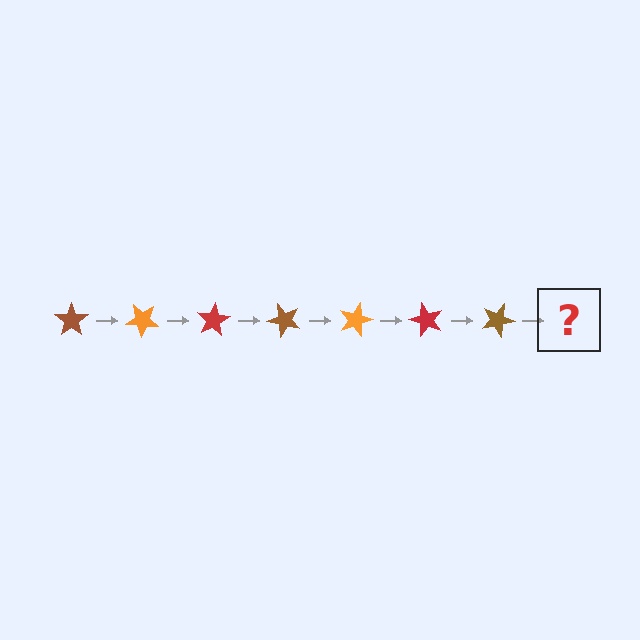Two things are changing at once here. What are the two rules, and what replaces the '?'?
The two rules are that it rotates 40 degrees each step and the color cycles through brown, orange, and red. The '?' should be an orange star, rotated 280 degrees from the start.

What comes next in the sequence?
The next element should be an orange star, rotated 280 degrees from the start.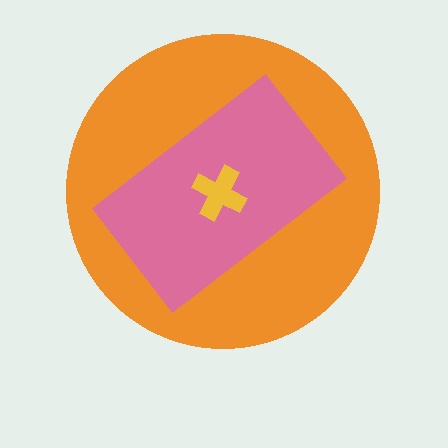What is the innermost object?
The yellow cross.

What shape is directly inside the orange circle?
The pink rectangle.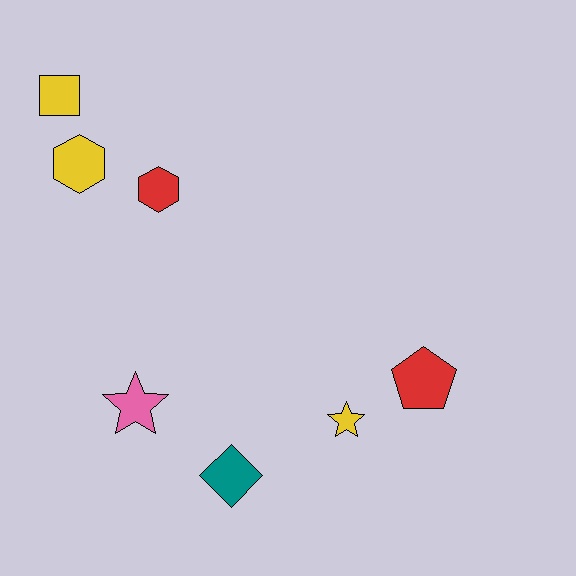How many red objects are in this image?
There are 2 red objects.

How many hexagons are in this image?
There are 2 hexagons.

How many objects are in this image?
There are 7 objects.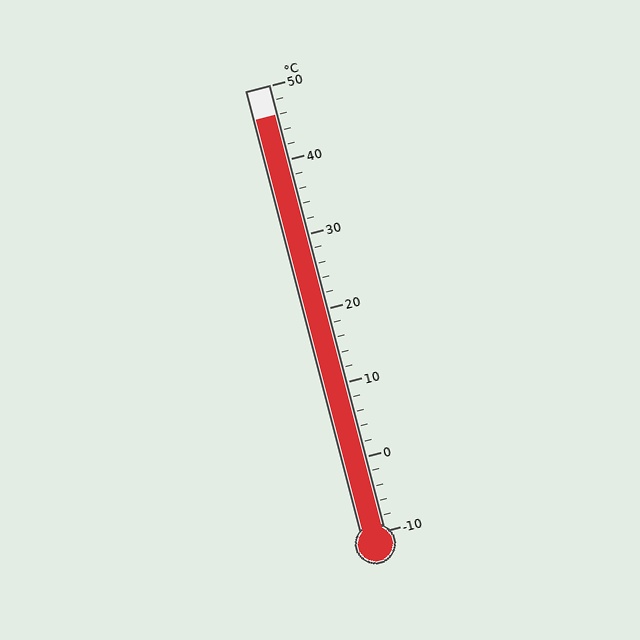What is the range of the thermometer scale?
The thermometer scale ranges from -10°C to 50°C.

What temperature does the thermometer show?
The thermometer shows approximately 46°C.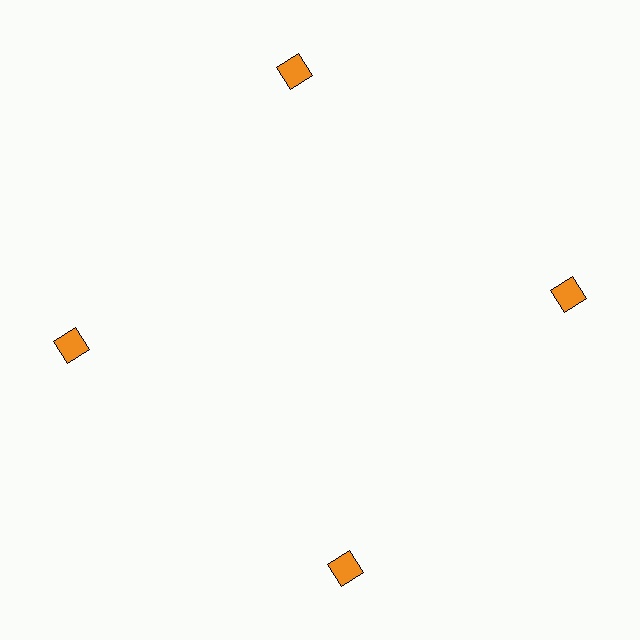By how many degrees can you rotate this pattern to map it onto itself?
The pattern maps onto itself every 90 degrees of rotation.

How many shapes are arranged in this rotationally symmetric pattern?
There are 4 shapes, arranged in 4 groups of 1.